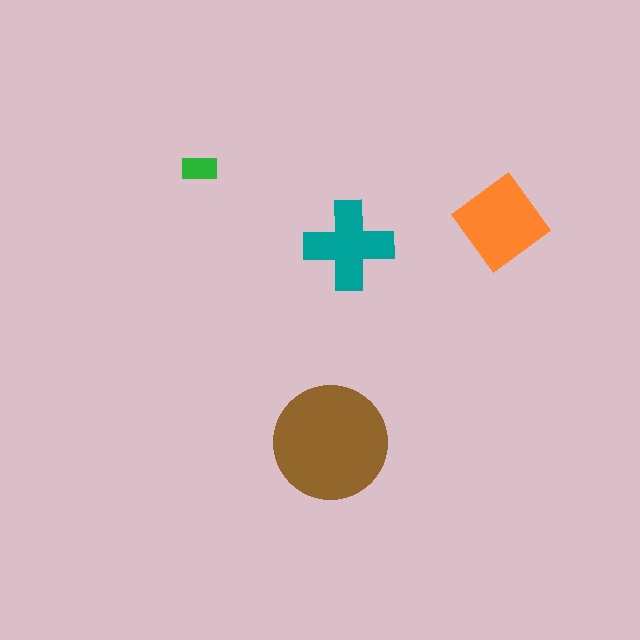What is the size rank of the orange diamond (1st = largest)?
2nd.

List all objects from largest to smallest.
The brown circle, the orange diamond, the teal cross, the green rectangle.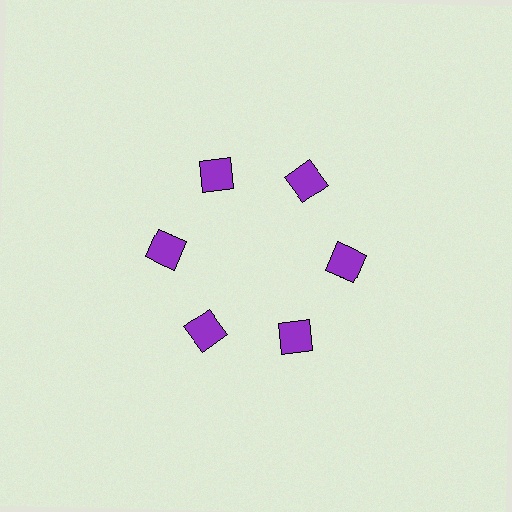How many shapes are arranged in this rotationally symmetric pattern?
There are 6 shapes, arranged in 6 groups of 1.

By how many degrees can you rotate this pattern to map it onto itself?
The pattern maps onto itself every 60 degrees of rotation.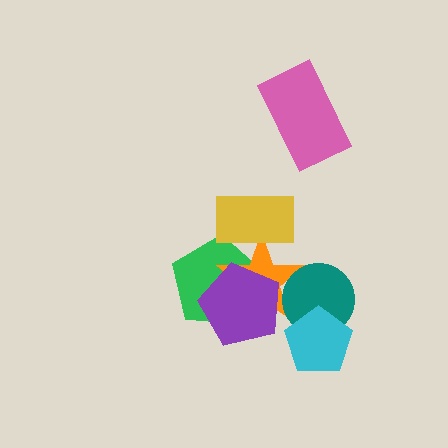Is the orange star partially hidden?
Yes, it is partially covered by another shape.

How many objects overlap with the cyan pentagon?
1 object overlaps with the cyan pentagon.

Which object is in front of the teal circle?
The cyan pentagon is in front of the teal circle.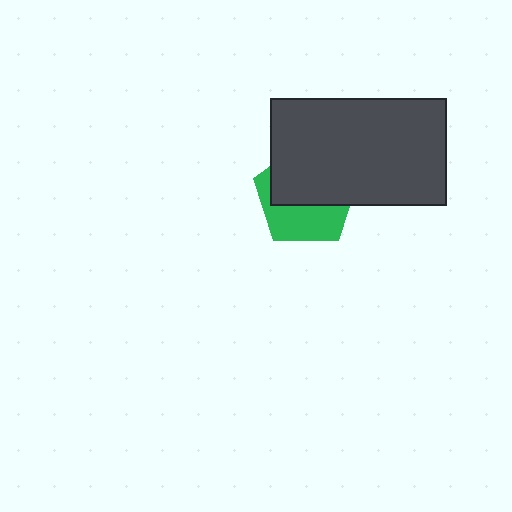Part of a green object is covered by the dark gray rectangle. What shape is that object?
It is a pentagon.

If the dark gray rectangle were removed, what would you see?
You would see the complete green pentagon.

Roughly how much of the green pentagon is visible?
A small part of it is visible (roughly 43%).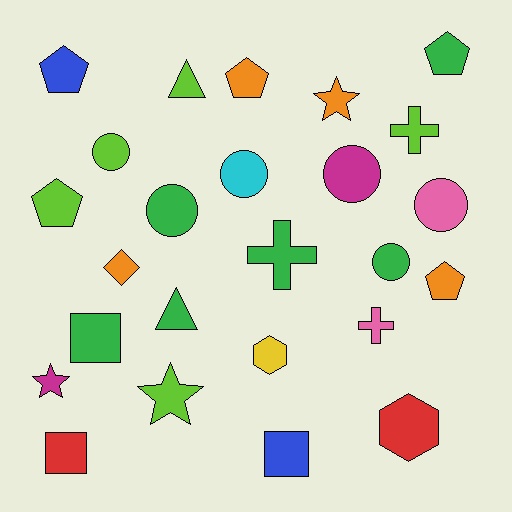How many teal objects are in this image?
There are no teal objects.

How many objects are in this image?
There are 25 objects.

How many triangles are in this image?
There are 2 triangles.